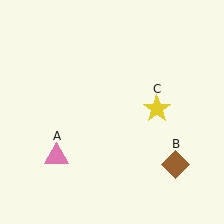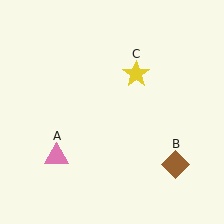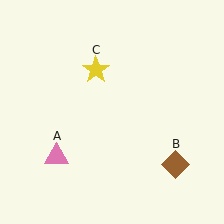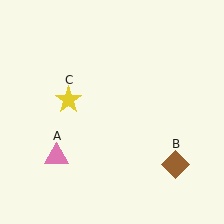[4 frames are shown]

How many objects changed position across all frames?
1 object changed position: yellow star (object C).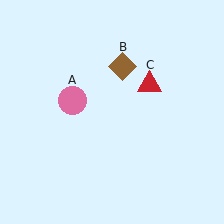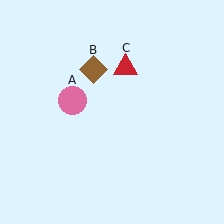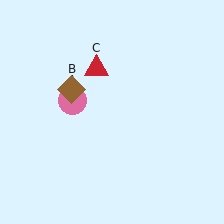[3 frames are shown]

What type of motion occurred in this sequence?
The brown diamond (object B), red triangle (object C) rotated counterclockwise around the center of the scene.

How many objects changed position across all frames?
2 objects changed position: brown diamond (object B), red triangle (object C).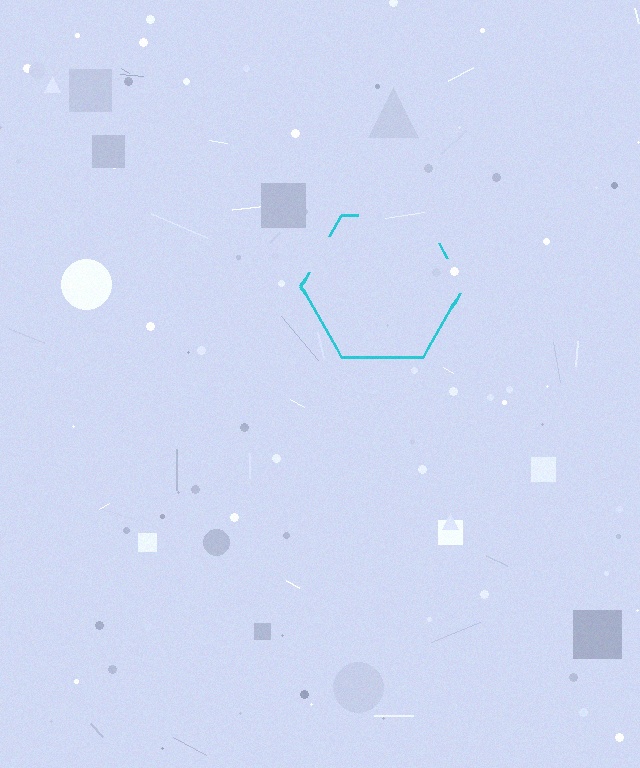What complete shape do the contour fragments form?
The contour fragments form a hexagon.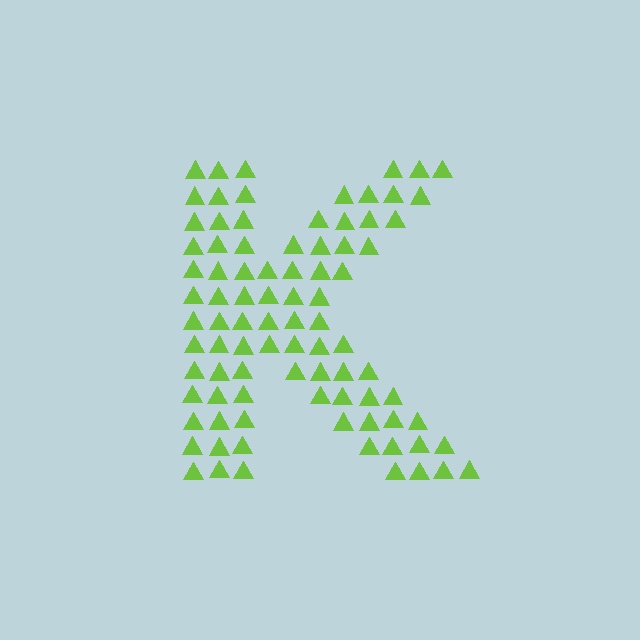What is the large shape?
The large shape is the letter K.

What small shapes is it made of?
It is made of small triangles.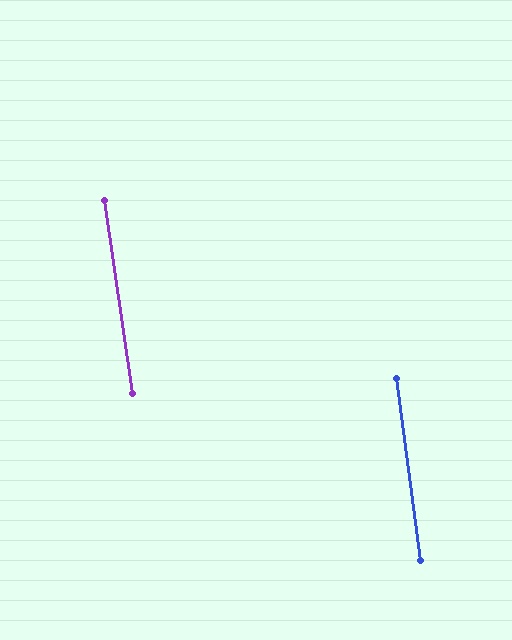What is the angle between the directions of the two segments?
Approximately 1 degree.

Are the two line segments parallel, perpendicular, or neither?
Parallel — their directions differ by only 0.9°.